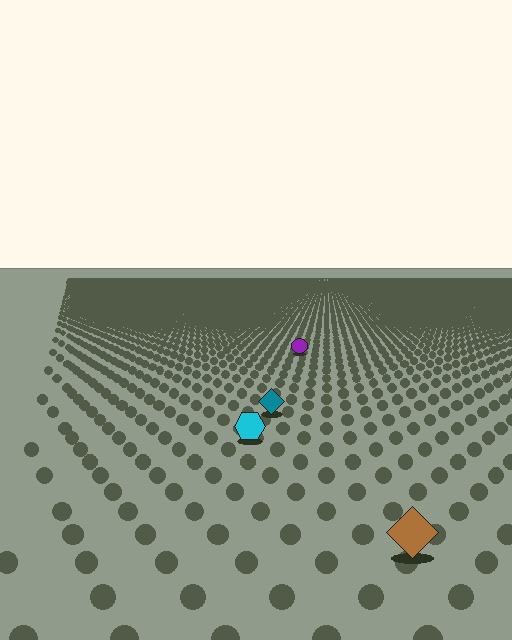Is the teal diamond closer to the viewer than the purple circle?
Yes. The teal diamond is closer — you can tell from the texture gradient: the ground texture is coarser near it.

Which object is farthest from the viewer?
The purple circle is farthest from the viewer. It appears smaller and the ground texture around it is denser.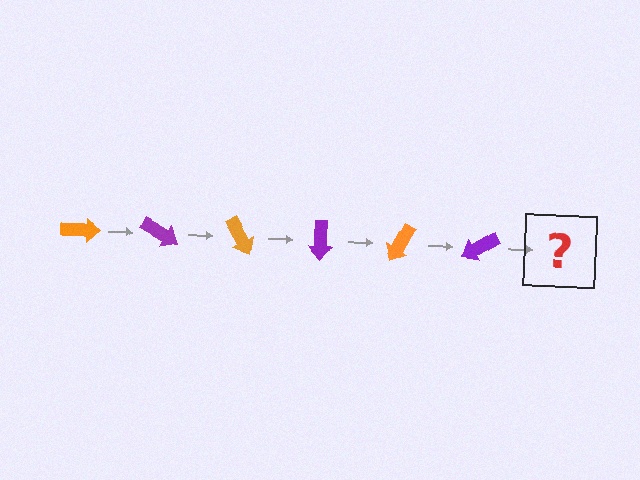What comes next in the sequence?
The next element should be an orange arrow, rotated 180 degrees from the start.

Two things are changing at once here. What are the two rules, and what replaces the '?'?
The two rules are that it rotates 30 degrees each step and the color cycles through orange and purple. The '?' should be an orange arrow, rotated 180 degrees from the start.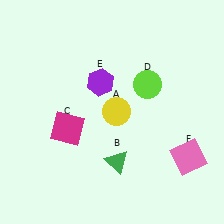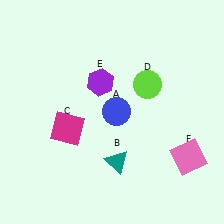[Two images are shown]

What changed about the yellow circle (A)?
In Image 1, A is yellow. In Image 2, it changed to blue.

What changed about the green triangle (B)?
In Image 1, B is green. In Image 2, it changed to teal.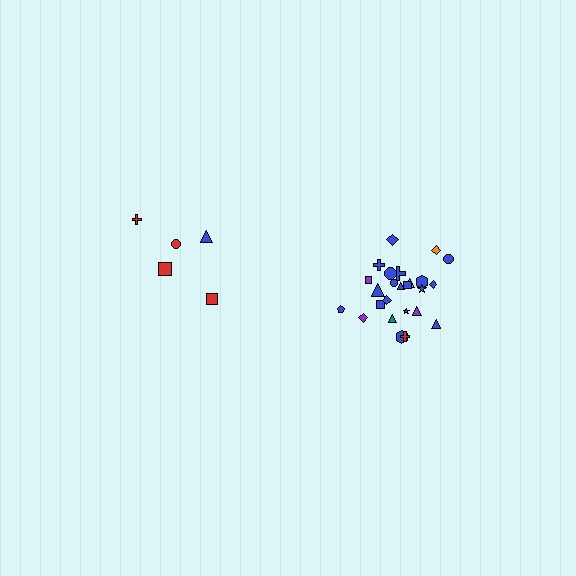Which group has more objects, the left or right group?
The right group.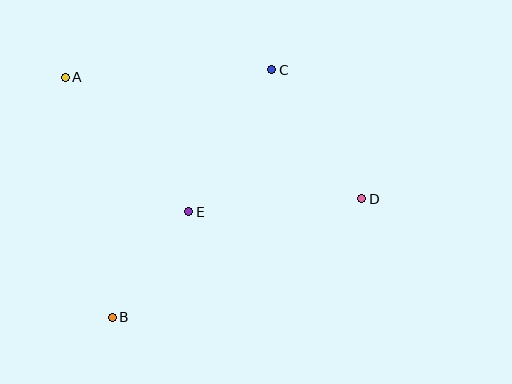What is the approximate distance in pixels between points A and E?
The distance between A and E is approximately 182 pixels.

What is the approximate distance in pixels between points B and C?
The distance between B and C is approximately 294 pixels.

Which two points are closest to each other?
Points B and E are closest to each other.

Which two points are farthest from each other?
Points A and D are farthest from each other.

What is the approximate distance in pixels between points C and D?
The distance between C and D is approximately 157 pixels.